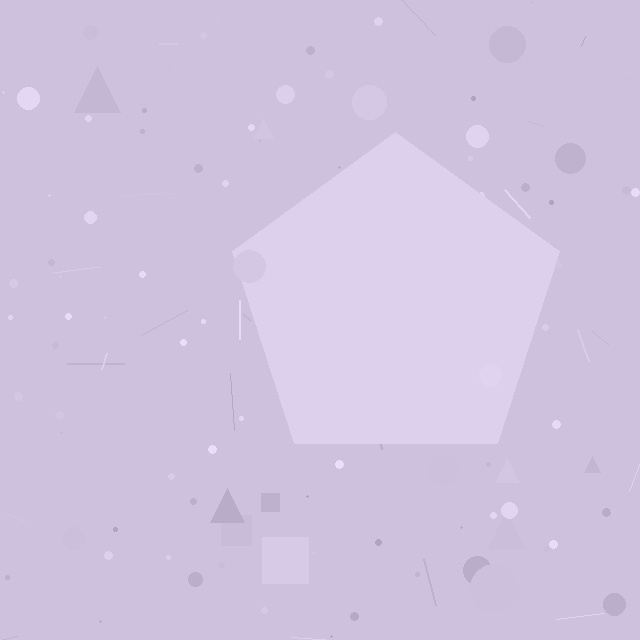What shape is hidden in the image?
A pentagon is hidden in the image.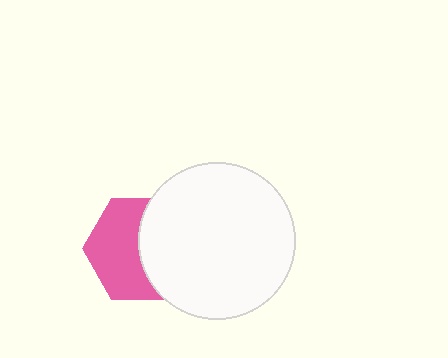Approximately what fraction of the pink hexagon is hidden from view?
Roughly 46% of the pink hexagon is hidden behind the white circle.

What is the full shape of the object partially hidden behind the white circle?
The partially hidden object is a pink hexagon.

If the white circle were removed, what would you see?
You would see the complete pink hexagon.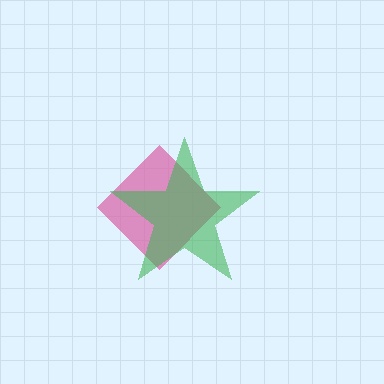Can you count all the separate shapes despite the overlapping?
Yes, there are 2 separate shapes.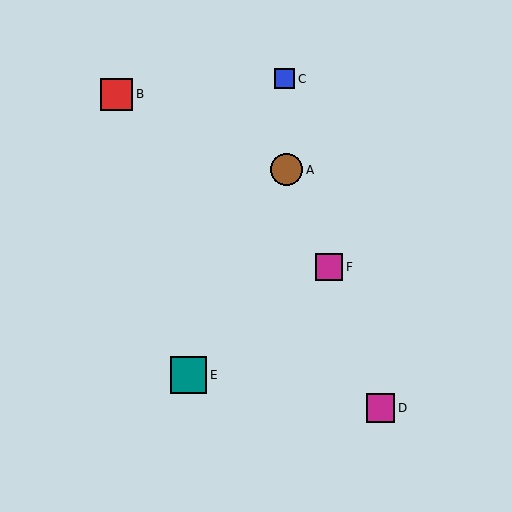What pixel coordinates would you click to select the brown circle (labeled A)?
Click at (287, 170) to select the brown circle A.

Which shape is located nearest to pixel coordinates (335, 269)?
The magenta square (labeled F) at (329, 267) is nearest to that location.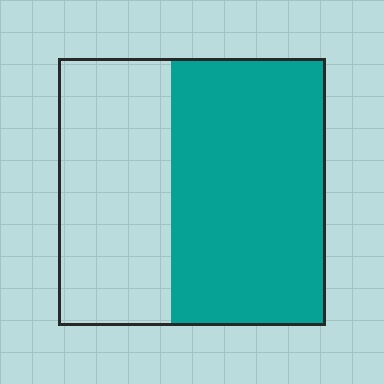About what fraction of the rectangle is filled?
About three fifths (3/5).